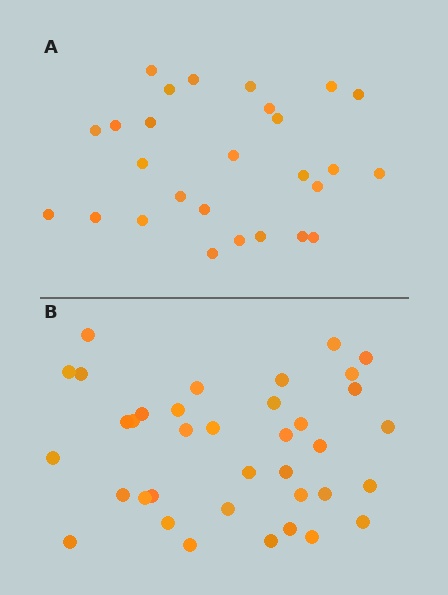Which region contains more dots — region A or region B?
Region B (the bottom region) has more dots.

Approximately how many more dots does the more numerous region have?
Region B has roughly 10 or so more dots than region A.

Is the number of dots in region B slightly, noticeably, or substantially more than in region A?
Region B has noticeably more, but not dramatically so. The ratio is roughly 1.4 to 1.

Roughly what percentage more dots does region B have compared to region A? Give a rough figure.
About 35% more.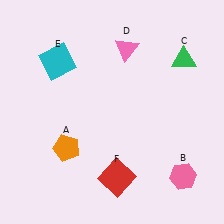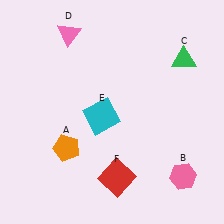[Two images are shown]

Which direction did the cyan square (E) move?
The cyan square (E) moved down.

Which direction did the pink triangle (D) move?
The pink triangle (D) moved left.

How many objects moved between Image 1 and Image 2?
2 objects moved between the two images.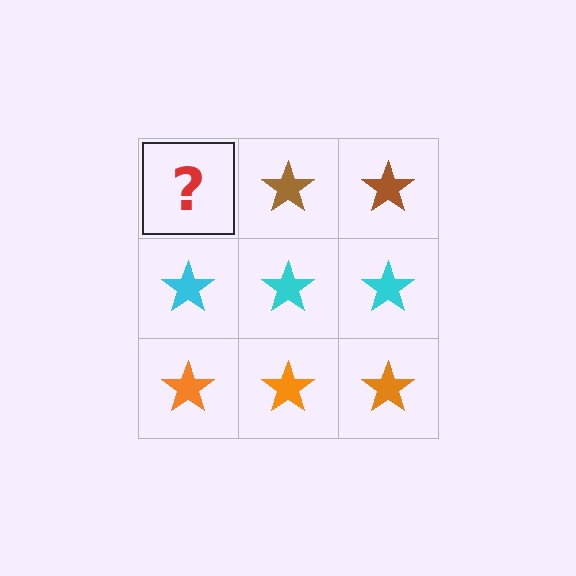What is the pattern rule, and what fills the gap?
The rule is that each row has a consistent color. The gap should be filled with a brown star.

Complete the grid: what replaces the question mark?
The question mark should be replaced with a brown star.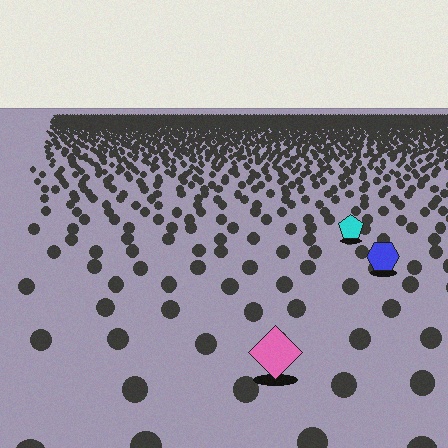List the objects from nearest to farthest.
From nearest to farthest: the pink diamond, the blue hexagon, the cyan pentagon.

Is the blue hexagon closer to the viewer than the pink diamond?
No. The pink diamond is closer — you can tell from the texture gradient: the ground texture is coarser near it.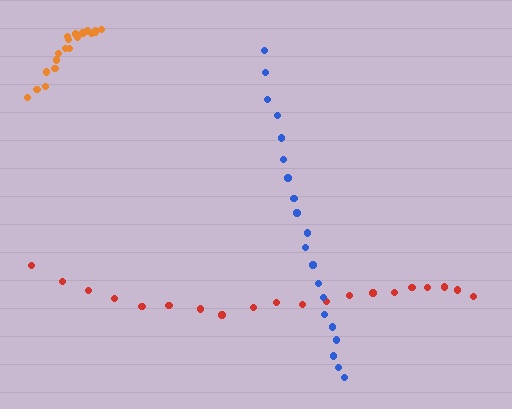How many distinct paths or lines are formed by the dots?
There are 3 distinct paths.